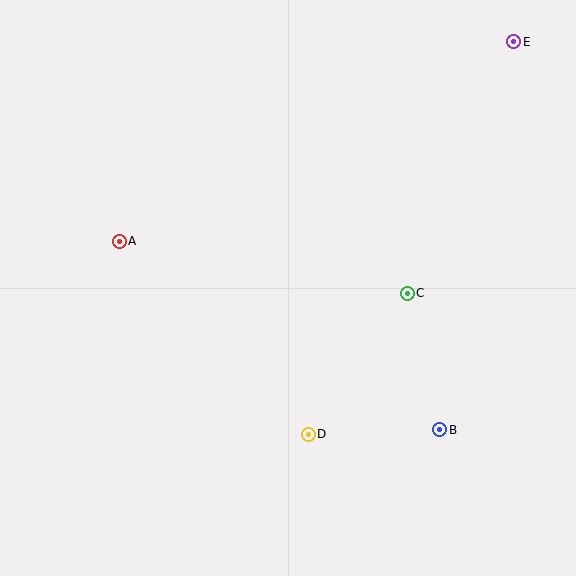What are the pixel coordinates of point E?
Point E is at (514, 42).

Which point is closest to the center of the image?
Point C at (407, 293) is closest to the center.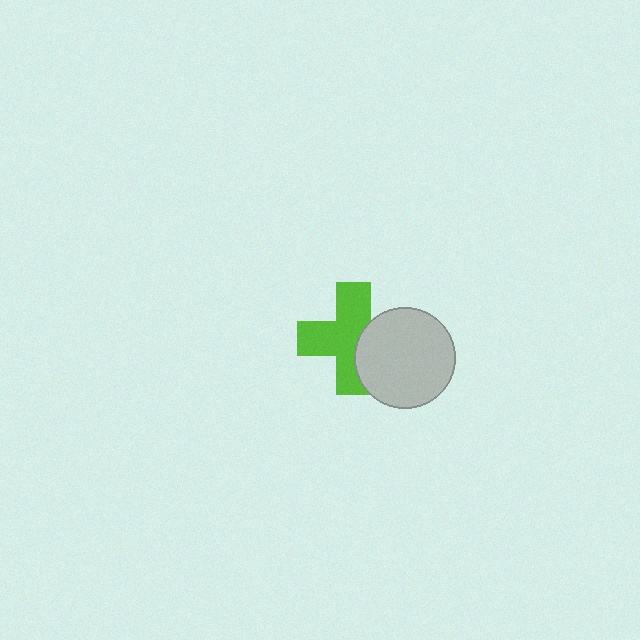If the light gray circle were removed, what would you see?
You would see the complete lime cross.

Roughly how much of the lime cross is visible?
Most of it is visible (roughly 67%).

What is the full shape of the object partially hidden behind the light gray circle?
The partially hidden object is a lime cross.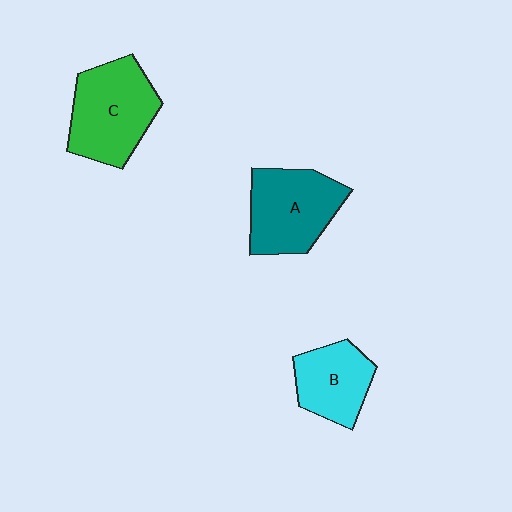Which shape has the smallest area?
Shape B (cyan).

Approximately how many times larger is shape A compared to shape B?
Approximately 1.3 times.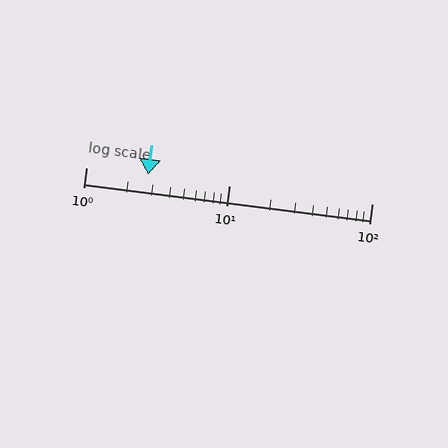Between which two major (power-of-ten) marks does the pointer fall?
The pointer is between 1 and 10.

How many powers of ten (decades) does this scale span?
The scale spans 2 decades, from 1 to 100.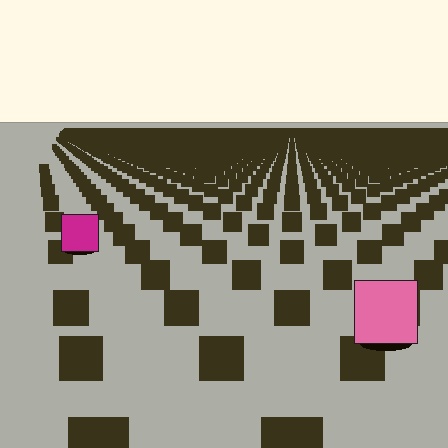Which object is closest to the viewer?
The pink square is closest. The texture marks near it are larger and more spread out.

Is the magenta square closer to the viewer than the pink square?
No. The pink square is closer — you can tell from the texture gradient: the ground texture is coarser near it.